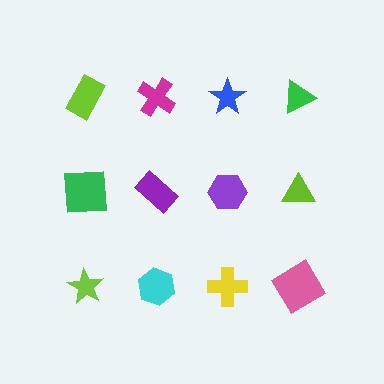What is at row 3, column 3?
A yellow cross.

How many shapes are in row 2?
4 shapes.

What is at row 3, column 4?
A pink diamond.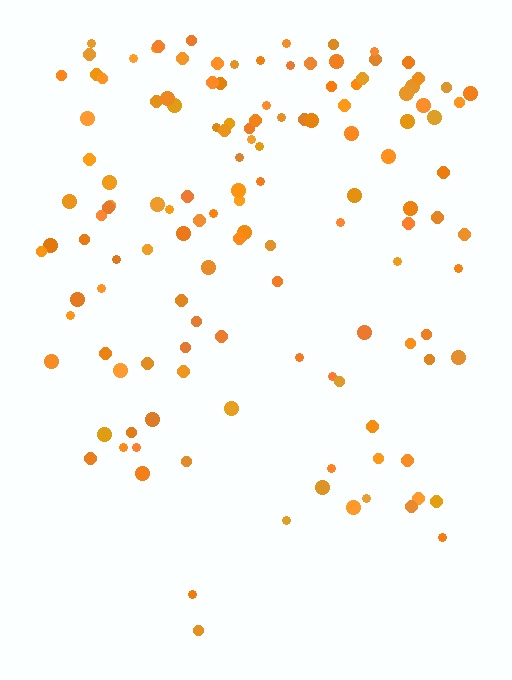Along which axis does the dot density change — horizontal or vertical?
Vertical.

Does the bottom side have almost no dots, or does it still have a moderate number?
Still a moderate number, just noticeably fewer than the top.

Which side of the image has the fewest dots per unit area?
The bottom.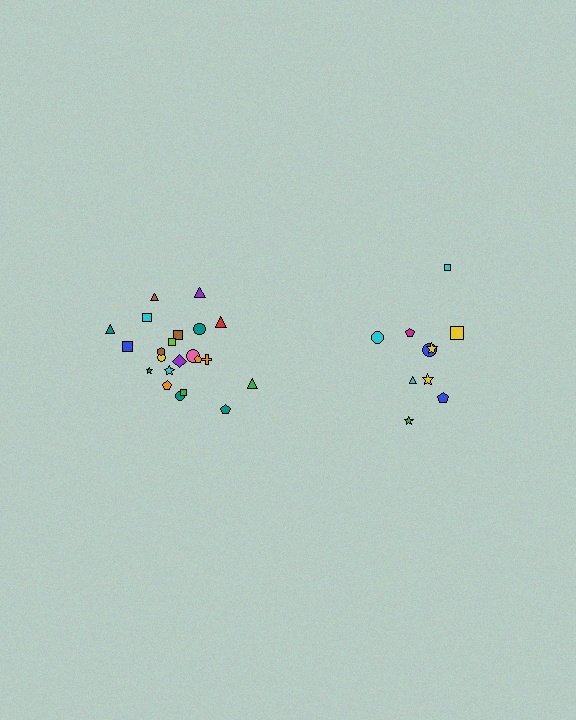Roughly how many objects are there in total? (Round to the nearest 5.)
Roughly 30 objects in total.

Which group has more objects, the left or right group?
The left group.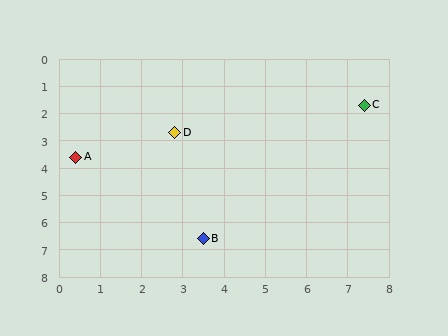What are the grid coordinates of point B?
Point B is at approximately (3.5, 6.6).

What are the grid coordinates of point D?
Point D is at approximately (2.8, 2.7).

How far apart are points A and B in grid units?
Points A and B are about 4.3 grid units apart.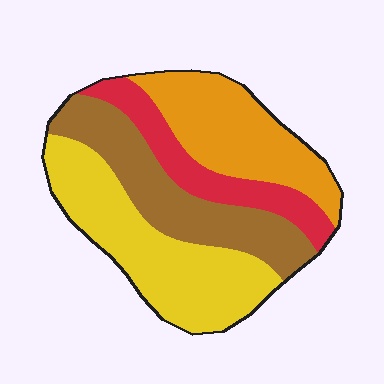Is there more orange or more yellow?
Yellow.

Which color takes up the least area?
Red, at roughly 15%.